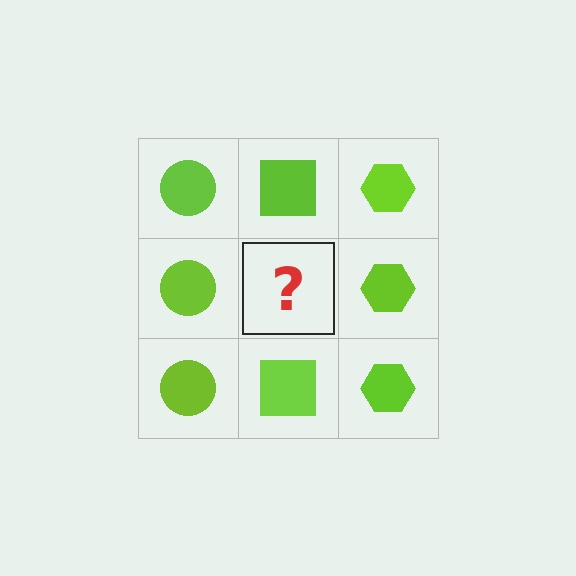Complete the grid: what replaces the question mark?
The question mark should be replaced with a lime square.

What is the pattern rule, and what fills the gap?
The rule is that each column has a consistent shape. The gap should be filled with a lime square.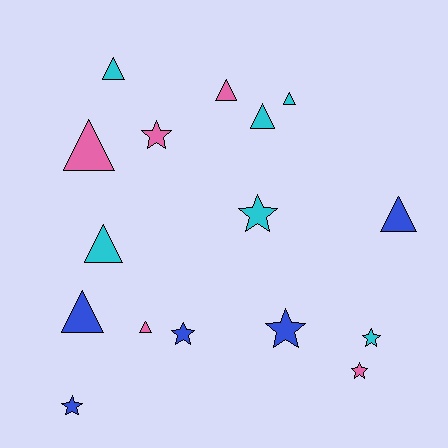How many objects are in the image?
There are 16 objects.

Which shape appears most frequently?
Triangle, with 9 objects.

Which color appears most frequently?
Cyan, with 6 objects.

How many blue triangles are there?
There are 2 blue triangles.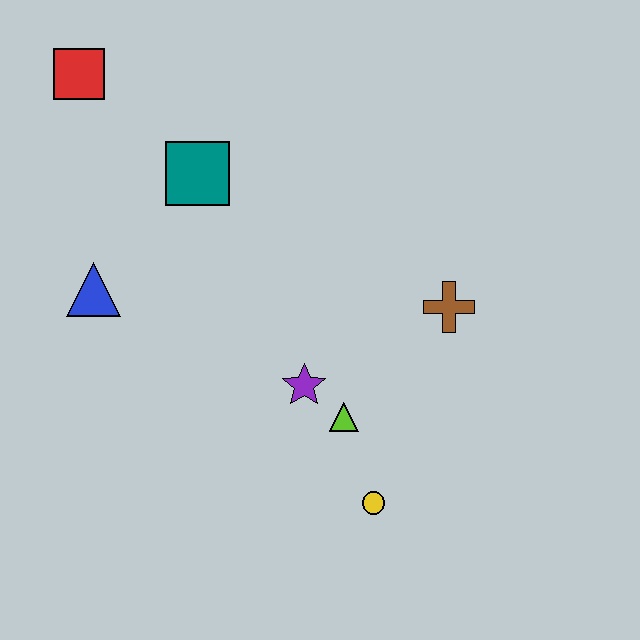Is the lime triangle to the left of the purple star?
No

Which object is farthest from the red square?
The yellow circle is farthest from the red square.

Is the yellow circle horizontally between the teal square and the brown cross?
Yes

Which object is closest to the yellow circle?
The lime triangle is closest to the yellow circle.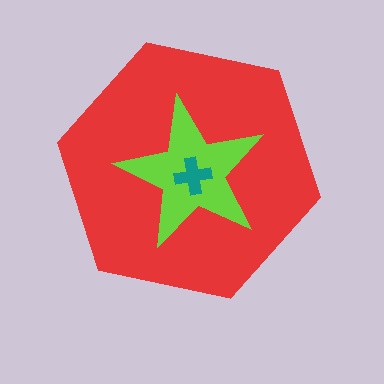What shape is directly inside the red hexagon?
The lime star.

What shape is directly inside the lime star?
The teal cross.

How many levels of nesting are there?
3.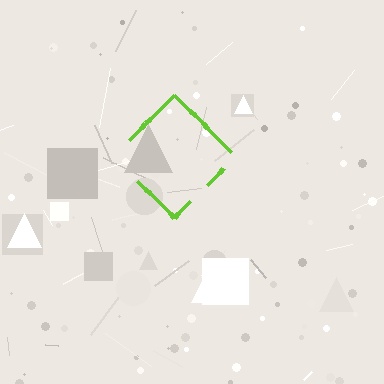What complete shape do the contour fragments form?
The contour fragments form a diamond.